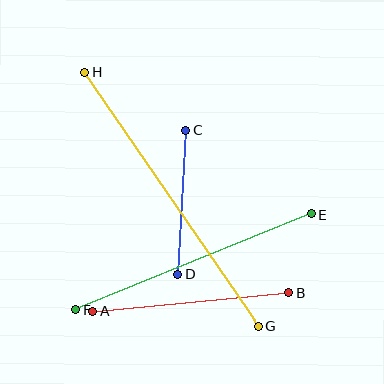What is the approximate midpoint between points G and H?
The midpoint is at approximately (172, 199) pixels.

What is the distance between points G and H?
The distance is approximately 308 pixels.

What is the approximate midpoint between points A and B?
The midpoint is at approximately (190, 302) pixels.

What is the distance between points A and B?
The distance is approximately 197 pixels.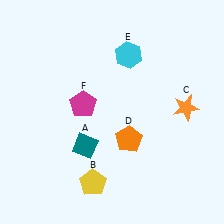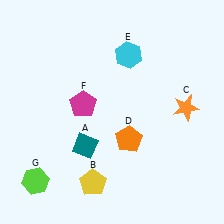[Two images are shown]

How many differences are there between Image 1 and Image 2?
There is 1 difference between the two images.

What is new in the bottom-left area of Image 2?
A lime hexagon (G) was added in the bottom-left area of Image 2.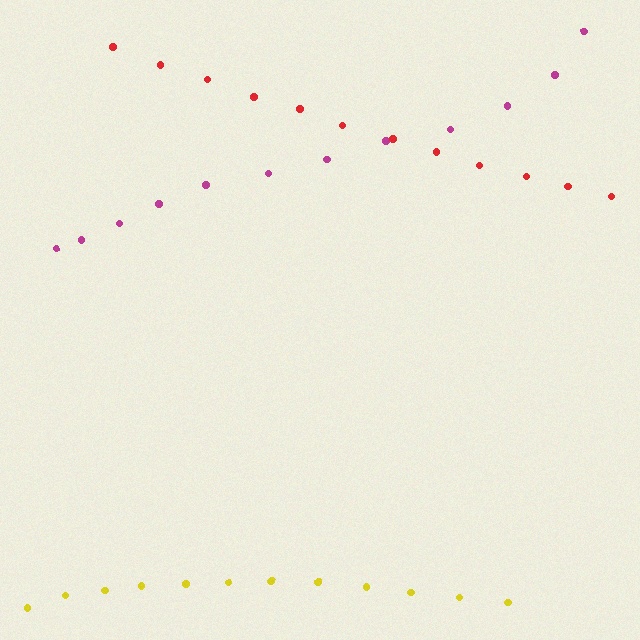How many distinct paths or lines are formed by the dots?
There are 3 distinct paths.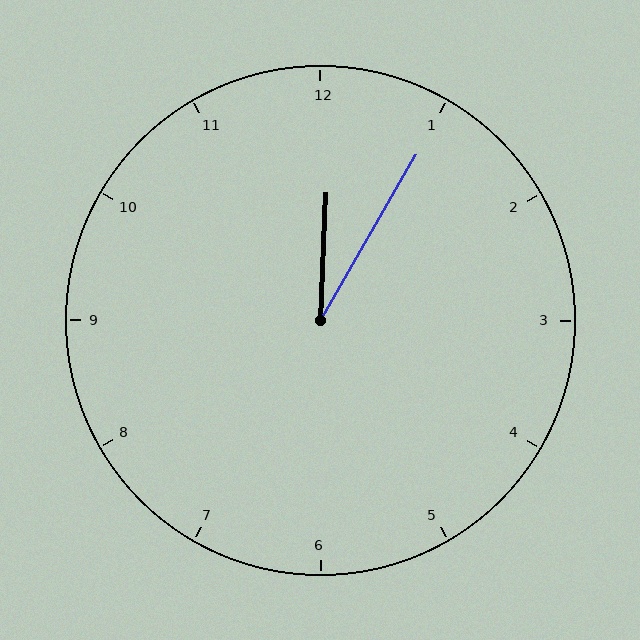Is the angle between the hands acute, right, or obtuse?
It is acute.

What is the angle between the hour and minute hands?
Approximately 28 degrees.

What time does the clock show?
12:05.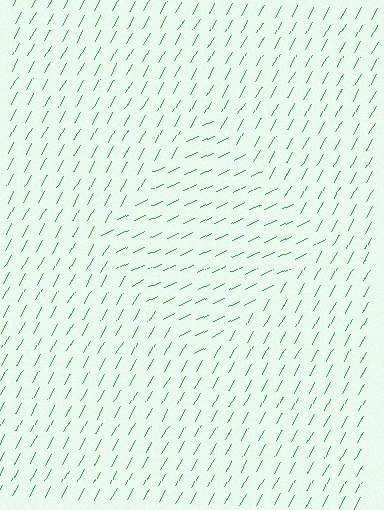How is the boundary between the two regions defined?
The boundary is defined purely by a change in line orientation (approximately 35 degrees difference). All lines are the same color and thickness.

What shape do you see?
I see a diamond.